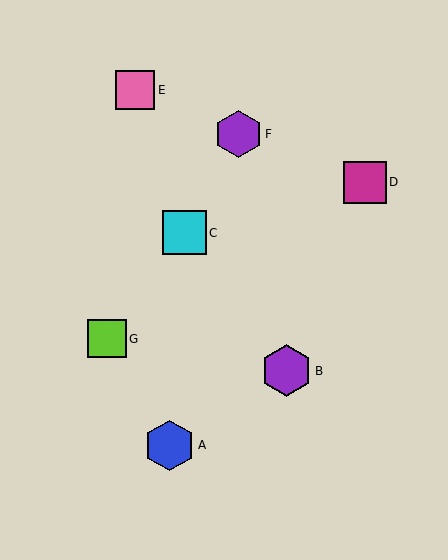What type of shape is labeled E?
Shape E is a pink square.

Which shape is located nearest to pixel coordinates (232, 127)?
The purple hexagon (labeled F) at (239, 134) is nearest to that location.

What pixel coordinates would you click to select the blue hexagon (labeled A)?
Click at (170, 445) to select the blue hexagon A.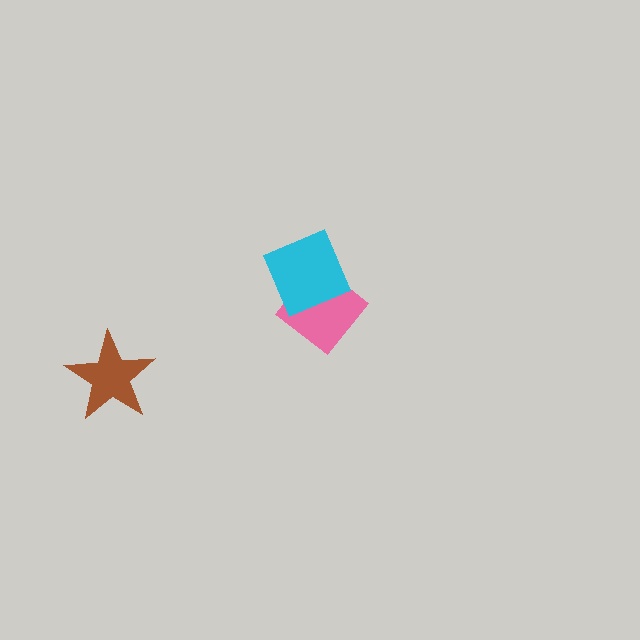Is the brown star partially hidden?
No, no other shape covers it.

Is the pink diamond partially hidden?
Yes, it is partially covered by another shape.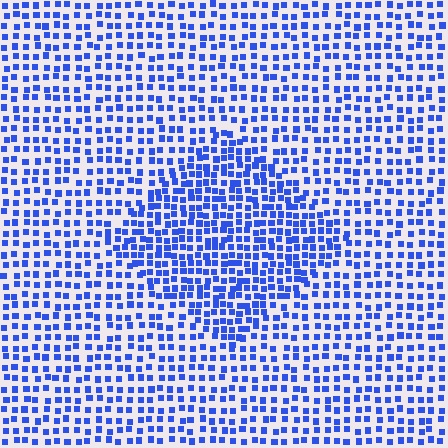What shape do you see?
I see a diamond.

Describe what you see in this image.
The image contains small blue elements arranged at two different densities. A diamond-shaped region is visible where the elements are more densely packed than the surrounding area.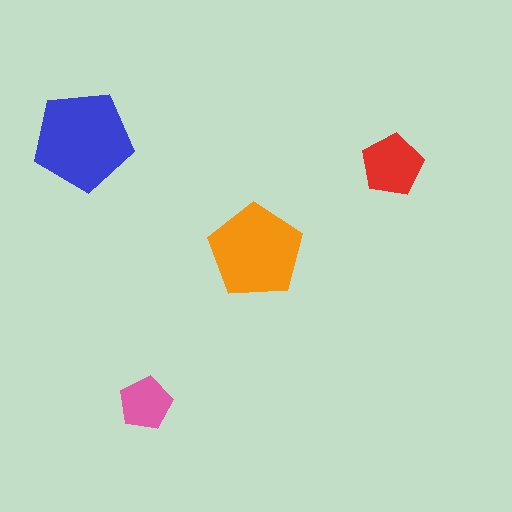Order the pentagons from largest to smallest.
the blue one, the orange one, the red one, the pink one.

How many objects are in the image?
There are 4 objects in the image.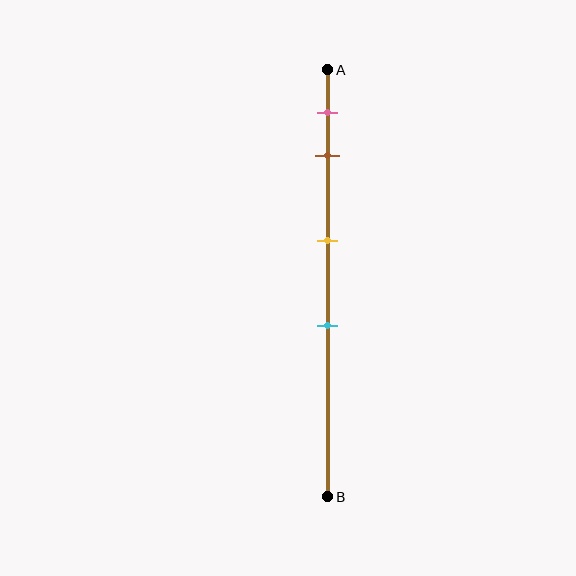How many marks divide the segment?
There are 4 marks dividing the segment.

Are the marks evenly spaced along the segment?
No, the marks are not evenly spaced.